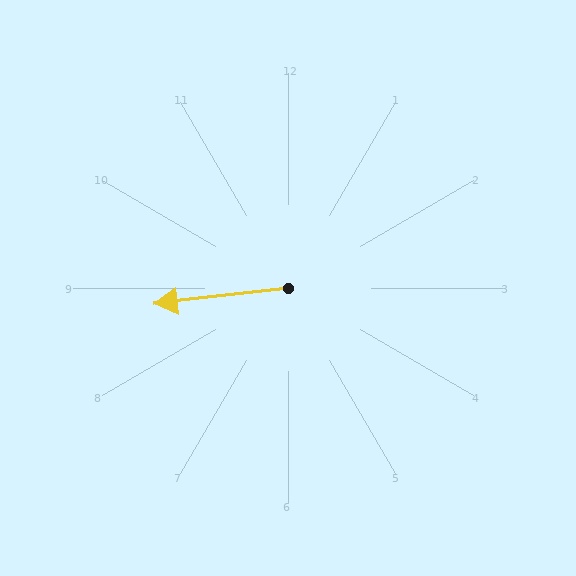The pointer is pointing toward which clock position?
Roughly 9 o'clock.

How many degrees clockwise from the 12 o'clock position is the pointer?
Approximately 263 degrees.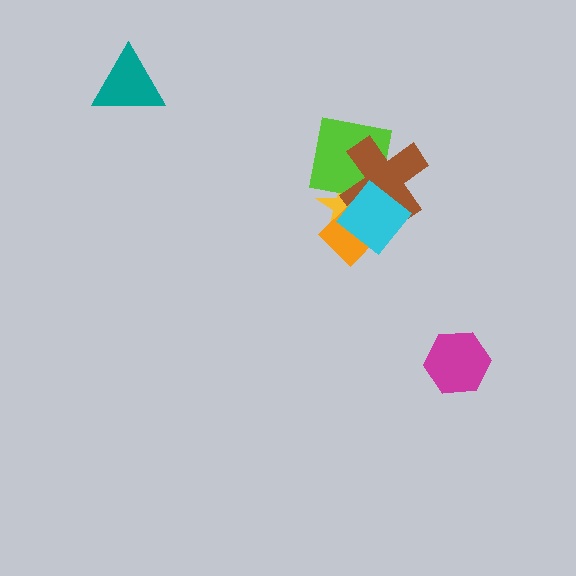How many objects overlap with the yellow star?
4 objects overlap with the yellow star.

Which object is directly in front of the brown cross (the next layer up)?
The orange diamond is directly in front of the brown cross.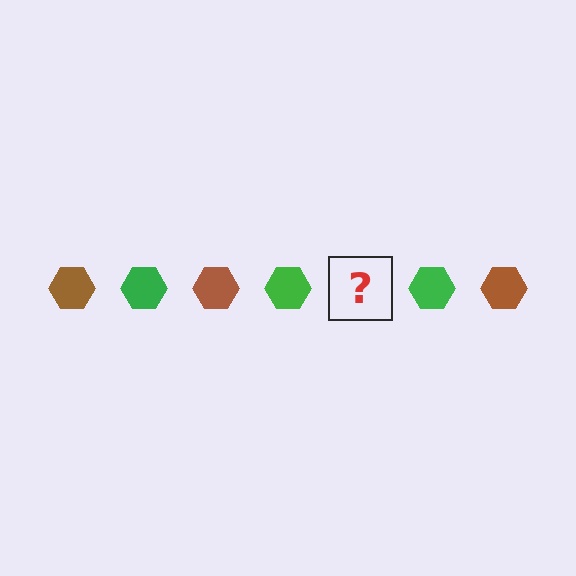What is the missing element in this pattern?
The missing element is a brown hexagon.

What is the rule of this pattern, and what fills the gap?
The rule is that the pattern cycles through brown, green hexagons. The gap should be filled with a brown hexagon.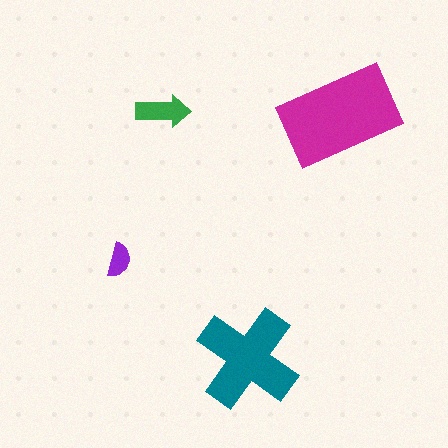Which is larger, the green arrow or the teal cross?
The teal cross.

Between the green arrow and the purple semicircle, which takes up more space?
The green arrow.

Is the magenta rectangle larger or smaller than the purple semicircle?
Larger.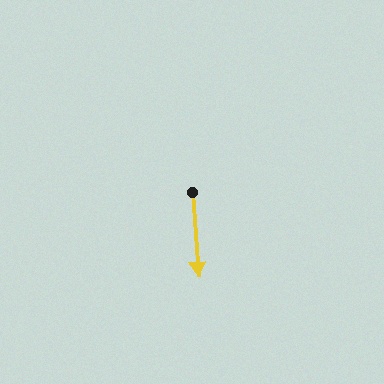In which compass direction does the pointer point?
South.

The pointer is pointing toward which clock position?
Roughly 6 o'clock.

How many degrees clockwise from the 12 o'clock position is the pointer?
Approximately 176 degrees.